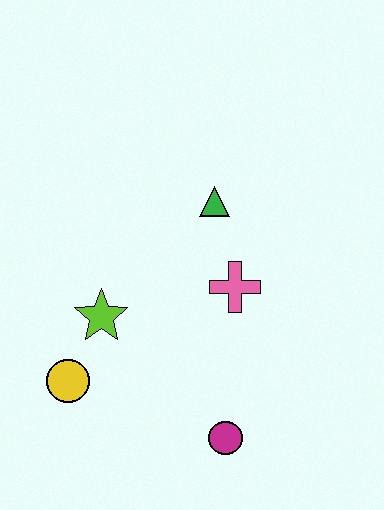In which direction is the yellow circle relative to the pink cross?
The yellow circle is to the left of the pink cross.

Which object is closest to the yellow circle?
The lime star is closest to the yellow circle.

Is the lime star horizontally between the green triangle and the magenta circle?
No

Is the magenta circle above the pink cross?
No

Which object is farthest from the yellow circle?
The green triangle is farthest from the yellow circle.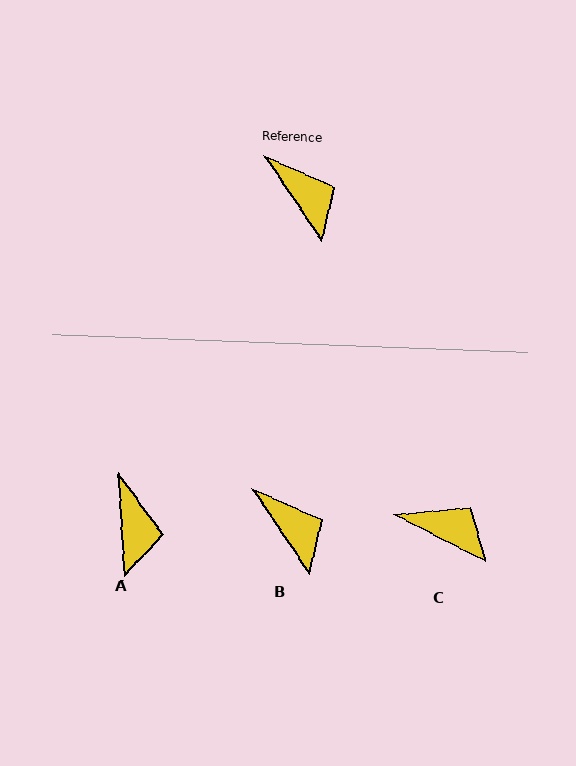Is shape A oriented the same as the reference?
No, it is off by about 30 degrees.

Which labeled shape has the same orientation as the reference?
B.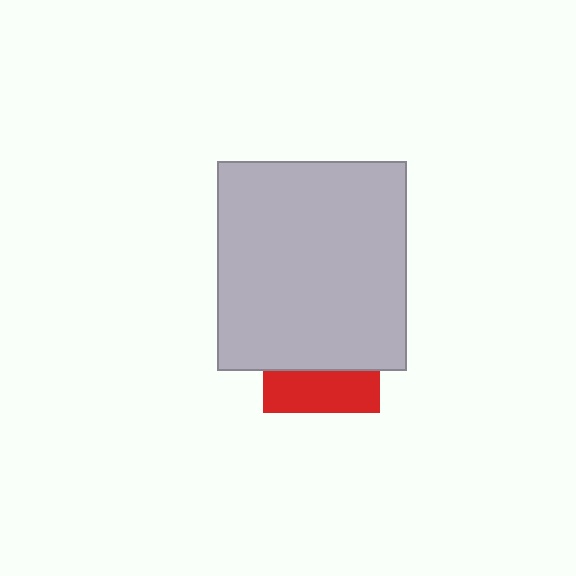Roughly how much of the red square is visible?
A small part of it is visible (roughly 36%).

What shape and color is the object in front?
The object in front is a light gray rectangle.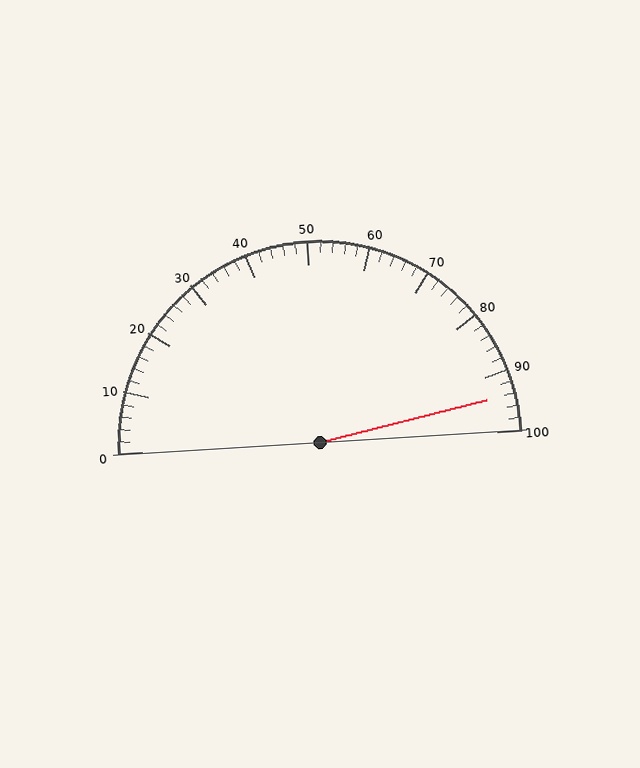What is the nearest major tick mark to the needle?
The nearest major tick mark is 90.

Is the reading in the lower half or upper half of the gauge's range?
The reading is in the upper half of the range (0 to 100).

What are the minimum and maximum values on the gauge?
The gauge ranges from 0 to 100.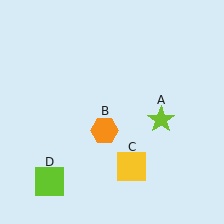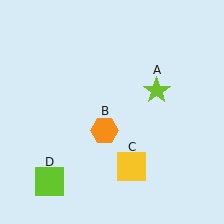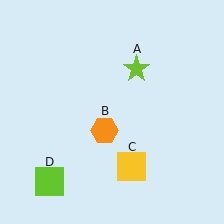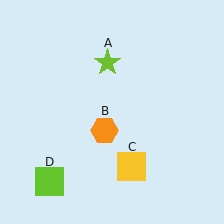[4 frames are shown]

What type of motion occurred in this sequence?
The lime star (object A) rotated counterclockwise around the center of the scene.